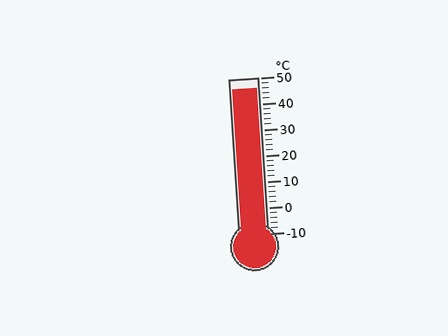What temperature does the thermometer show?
The thermometer shows approximately 46°C.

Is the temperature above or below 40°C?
The temperature is above 40°C.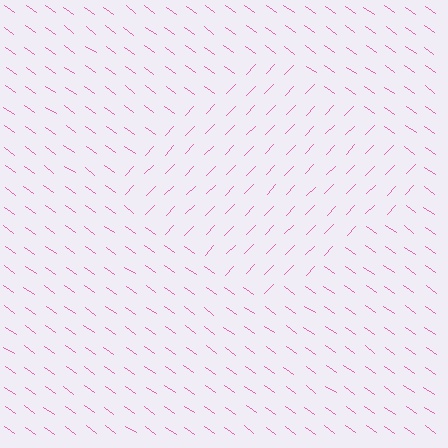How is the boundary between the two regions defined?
The boundary is defined purely by a change in line orientation (approximately 82 degrees difference). All lines are the same color and thickness.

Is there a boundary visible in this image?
Yes, there is a texture boundary formed by a change in line orientation.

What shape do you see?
I see a diamond.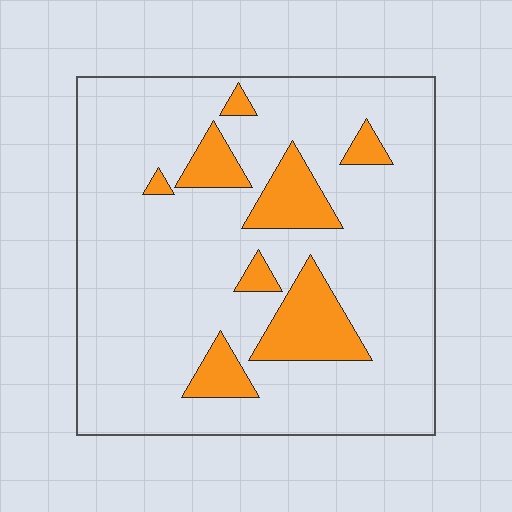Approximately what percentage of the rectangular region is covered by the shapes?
Approximately 15%.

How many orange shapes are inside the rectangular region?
8.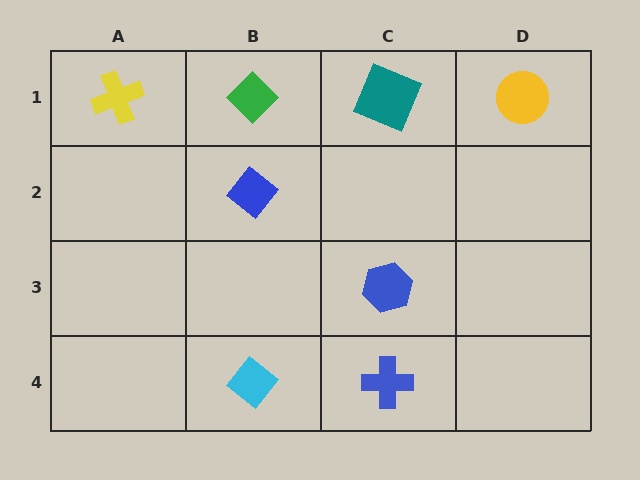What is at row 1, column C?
A teal square.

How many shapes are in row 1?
4 shapes.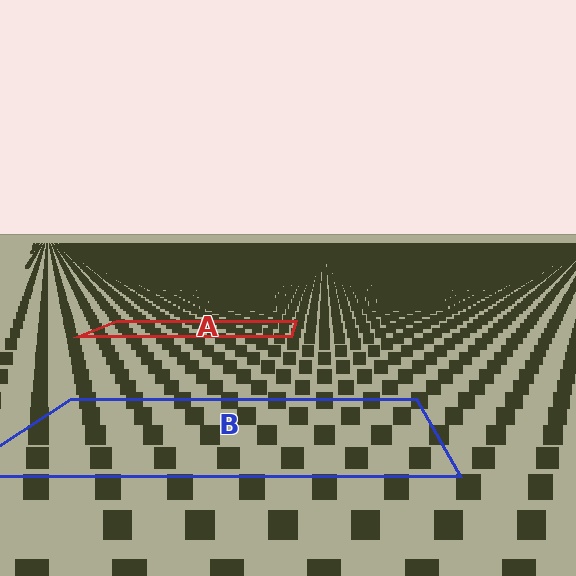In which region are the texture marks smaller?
The texture marks are smaller in region A, because it is farther away.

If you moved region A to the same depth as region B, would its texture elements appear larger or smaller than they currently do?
They would appear larger. At a closer depth, the same texture elements are projected at a bigger on-screen size.